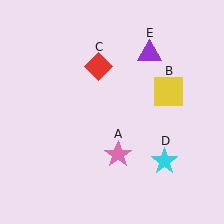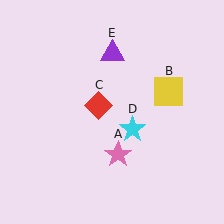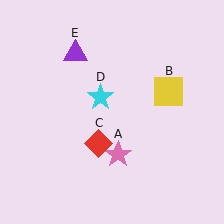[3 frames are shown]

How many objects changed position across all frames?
3 objects changed position: red diamond (object C), cyan star (object D), purple triangle (object E).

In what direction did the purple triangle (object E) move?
The purple triangle (object E) moved left.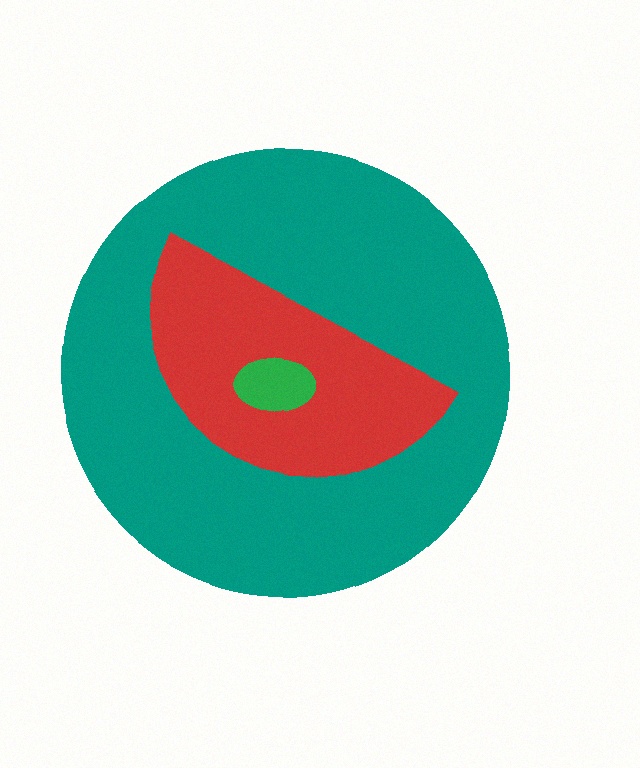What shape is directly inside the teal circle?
The red semicircle.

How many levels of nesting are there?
3.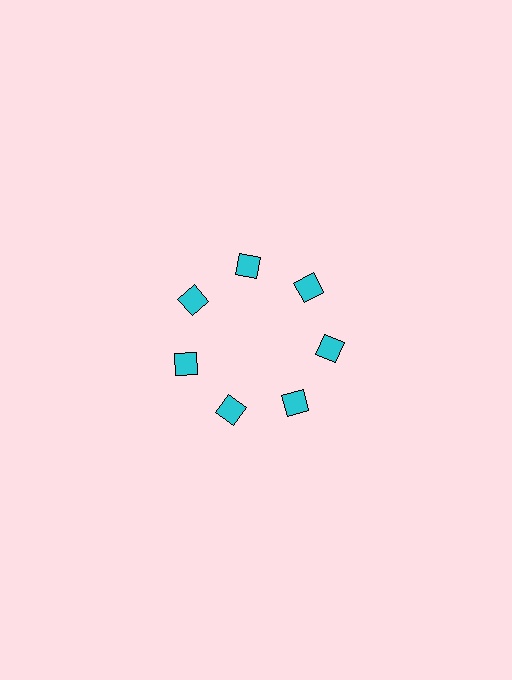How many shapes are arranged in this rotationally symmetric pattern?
There are 7 shapes, arranged in 7 groups of 1.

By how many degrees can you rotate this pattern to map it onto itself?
The pattern maps onto itself every 51 degrees of rotation.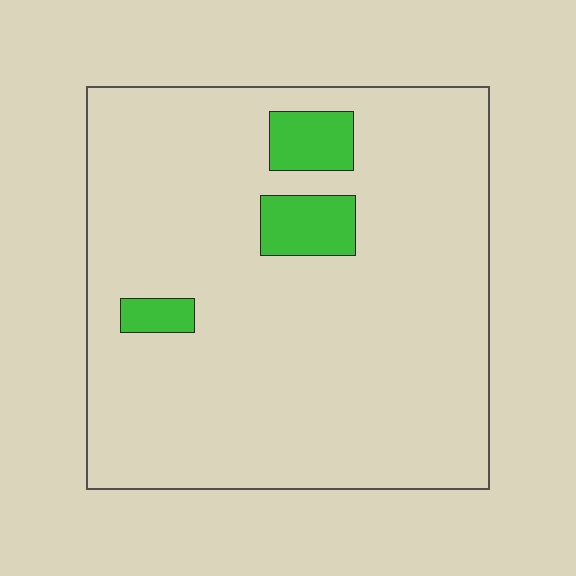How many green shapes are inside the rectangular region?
3.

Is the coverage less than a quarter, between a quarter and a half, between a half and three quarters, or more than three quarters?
Less than a quarter.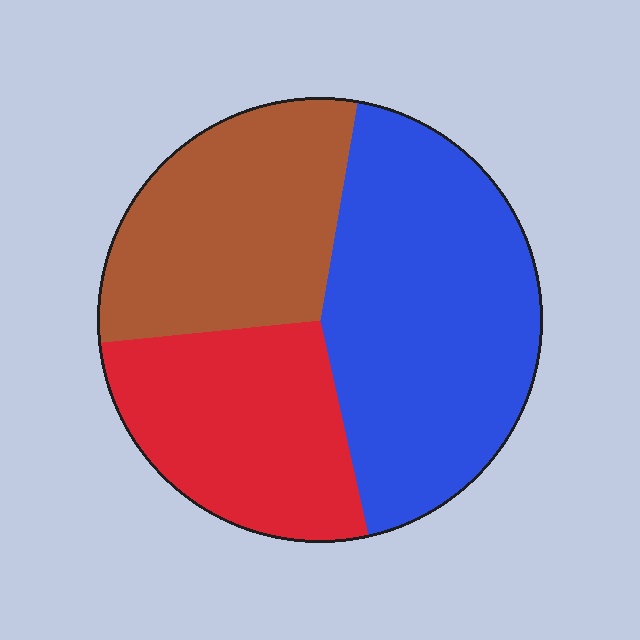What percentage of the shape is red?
Red covers 27% of the shape.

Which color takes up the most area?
Blue, at roughly 45%.